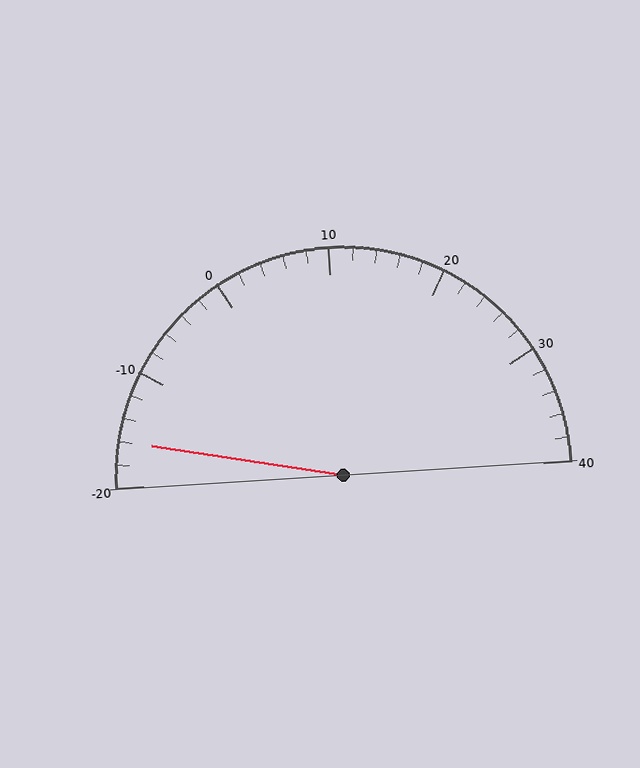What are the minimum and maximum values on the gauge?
The gauge ranges from -20 to 40.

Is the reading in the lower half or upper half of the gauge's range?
The reading is in the lower half of the range (-20 to 40).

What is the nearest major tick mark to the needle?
The nearest major tick mark is -20.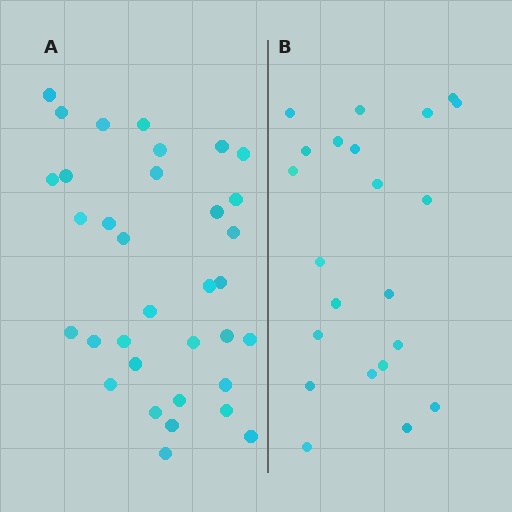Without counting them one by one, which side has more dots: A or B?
Region A (the left region) has more dots.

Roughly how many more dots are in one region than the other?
Region A has roughly 12 or so more dots than region B.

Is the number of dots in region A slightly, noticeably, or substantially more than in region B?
Region A has substantially more. The ratio is roughly 1.5 to 1.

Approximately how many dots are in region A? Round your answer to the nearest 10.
About 30 dots. (The exact count is 34, which rounds to 30.)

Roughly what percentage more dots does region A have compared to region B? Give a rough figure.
About 55% more.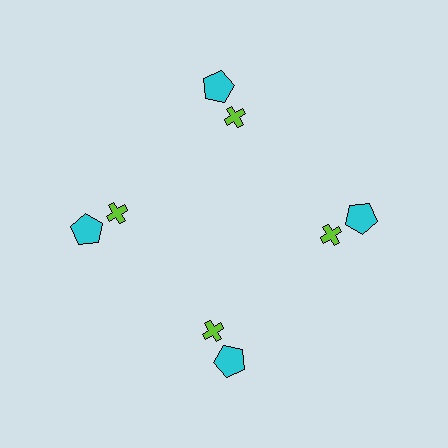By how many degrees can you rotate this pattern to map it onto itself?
The pattern maps onto itself every 90 degrees of rotation.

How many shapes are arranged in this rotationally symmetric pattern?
There are 8 shapes, arranged in 4 groups of 2.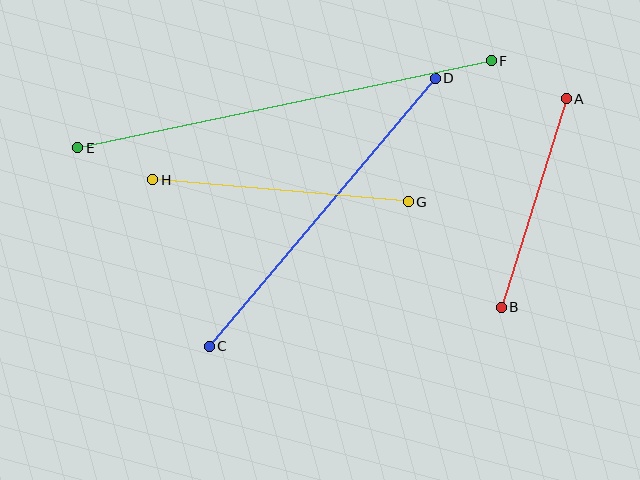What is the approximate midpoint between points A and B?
The midpoint is at approximately (534, 203) pixels.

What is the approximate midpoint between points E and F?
The midpoint is at approximately (285, 104) pixels.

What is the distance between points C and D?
The distance is approximately 350 pixels.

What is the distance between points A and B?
The distance is approximately 219 pixels.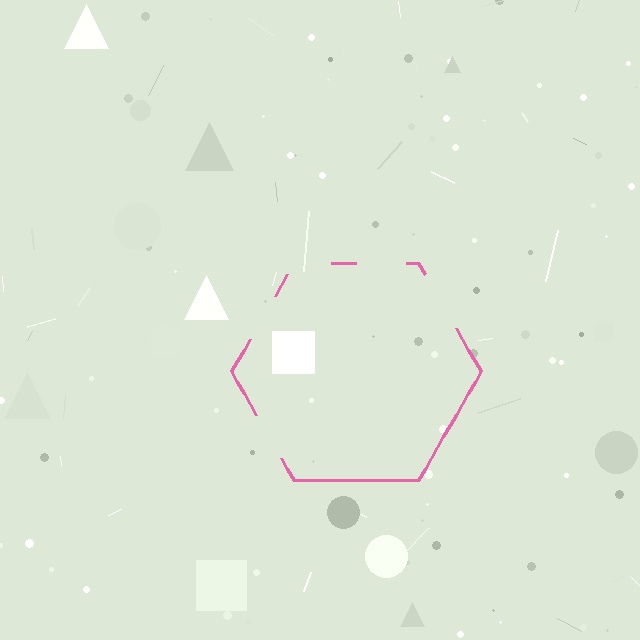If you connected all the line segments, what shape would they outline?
They would outline a hexagon.